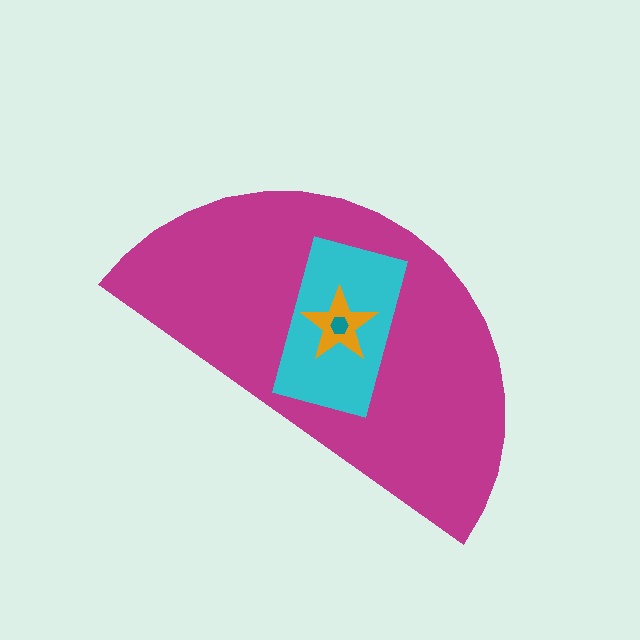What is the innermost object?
The teal hexagon.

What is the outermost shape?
The magenta semicircle.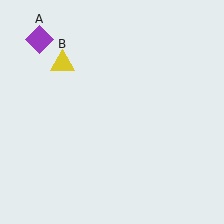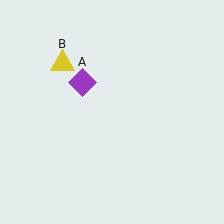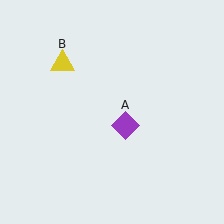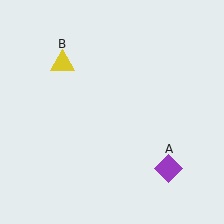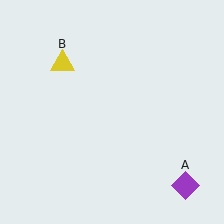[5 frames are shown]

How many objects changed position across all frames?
1 object changed position: purple diamond (object A).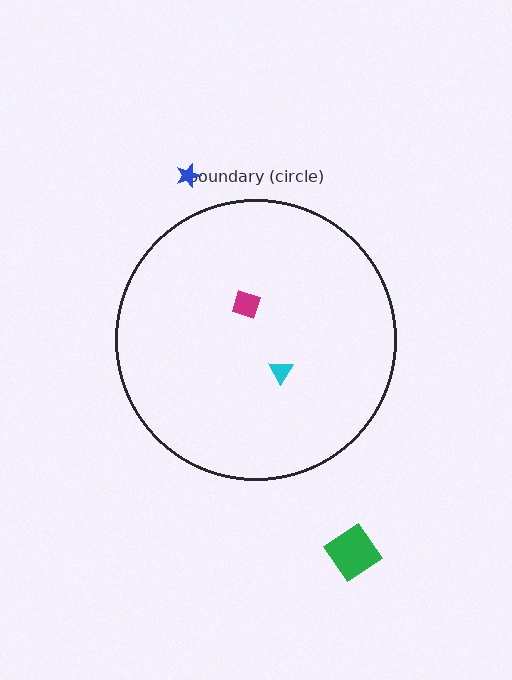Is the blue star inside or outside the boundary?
Outside.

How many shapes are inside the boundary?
2 inside, 2 outside.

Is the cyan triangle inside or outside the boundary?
Inside.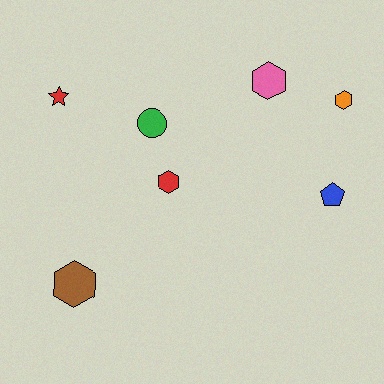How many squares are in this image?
There are no squares.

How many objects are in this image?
There are 7 objects.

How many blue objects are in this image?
There is 1 blue object.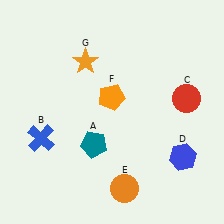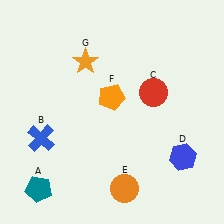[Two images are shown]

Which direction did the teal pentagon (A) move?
The teal pentagon (A) moved left.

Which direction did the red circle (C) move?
The red circle (C) moved left.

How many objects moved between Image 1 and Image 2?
2 objects moved between the two images.